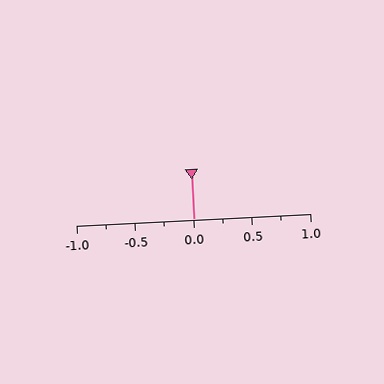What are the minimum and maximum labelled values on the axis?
The axis runs from -1.0 to 1.0.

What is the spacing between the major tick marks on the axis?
The major ticks are spaced 0.5 apart.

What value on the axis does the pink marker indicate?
The marker indicates approximately 0.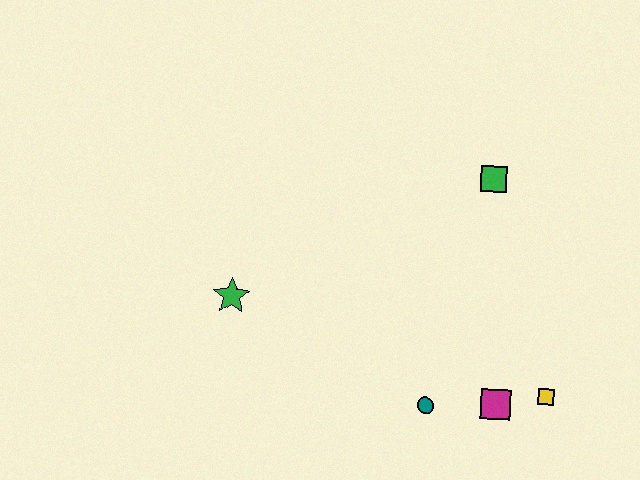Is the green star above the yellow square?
Yes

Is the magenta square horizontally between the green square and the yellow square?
Yes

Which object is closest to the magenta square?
The yellow square is closest to the magenta square.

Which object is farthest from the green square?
The green star is farthest from the green square.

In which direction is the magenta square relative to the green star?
The magenta square is to the right of the green star.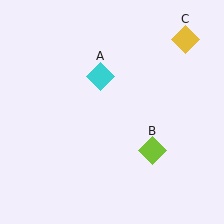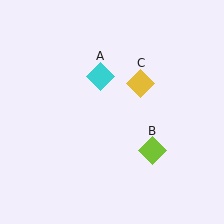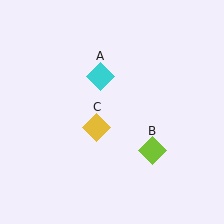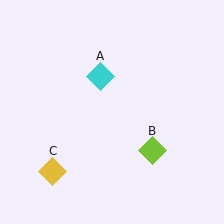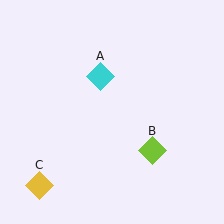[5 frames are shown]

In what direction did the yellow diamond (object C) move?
The yellow diamond (object C) moved down and to the left.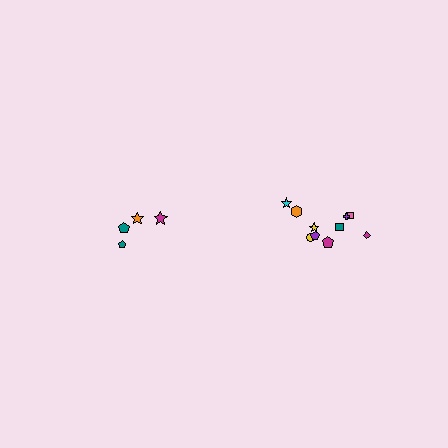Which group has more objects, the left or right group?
The right group.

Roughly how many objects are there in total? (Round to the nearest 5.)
Roughly 15 objects in total.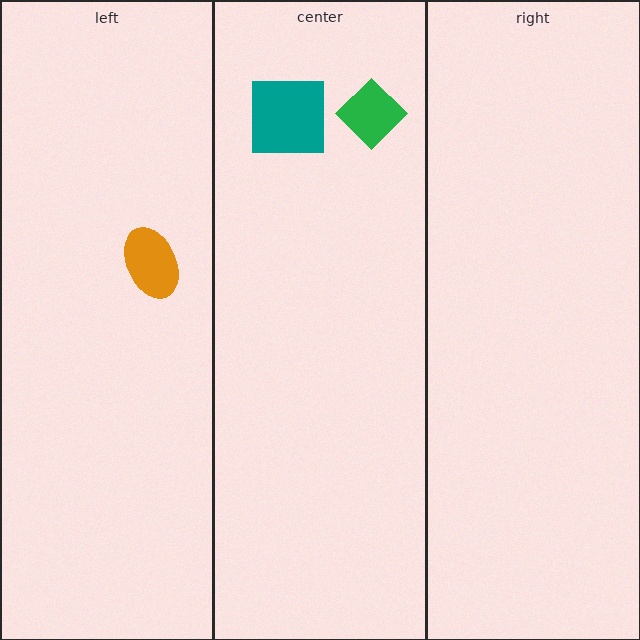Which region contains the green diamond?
The center region.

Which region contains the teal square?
The center region.